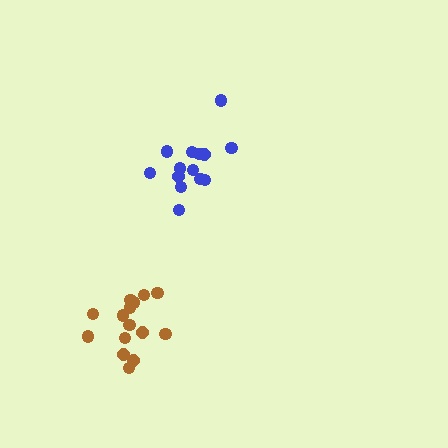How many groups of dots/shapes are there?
There are 2 groups.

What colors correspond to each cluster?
The clusters are colored: brown, blue.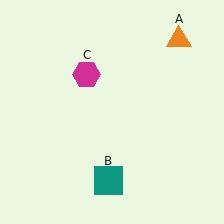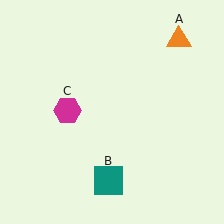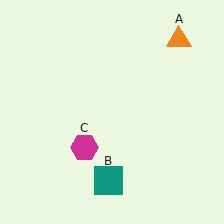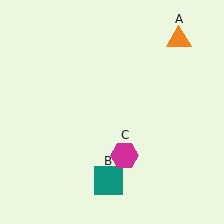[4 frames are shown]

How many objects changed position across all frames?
1 object changed position: magenta hexagon (object C).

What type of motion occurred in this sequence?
The magenta hexagon (object C) rotated counterclockwise around the center of the scene.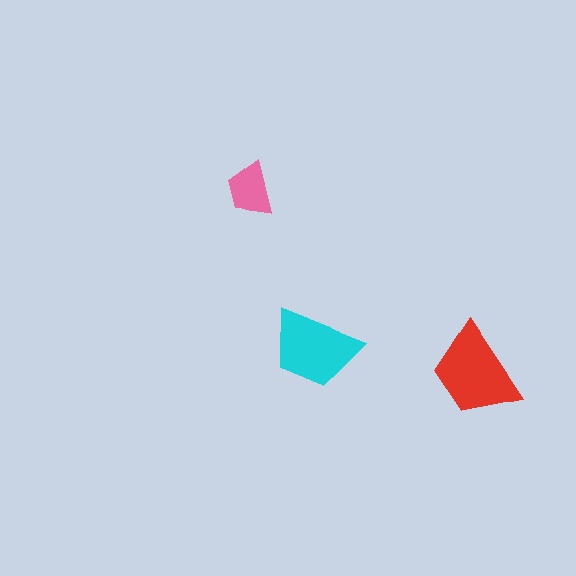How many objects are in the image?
There are 3 objects in the image.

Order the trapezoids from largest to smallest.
the red one, the cyan one, the pink one.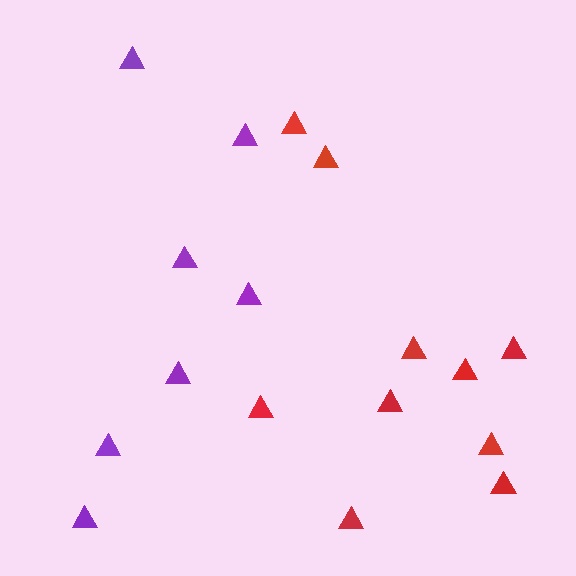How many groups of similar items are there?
There are 2 groups: one group of purple triangles (7) and one group of red triangles (10).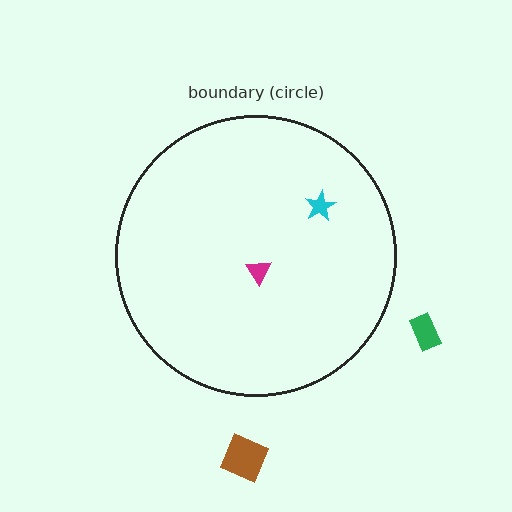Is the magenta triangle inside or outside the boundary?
Inside.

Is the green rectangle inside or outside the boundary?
Outside.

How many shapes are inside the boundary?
2 inside, 2 outside.